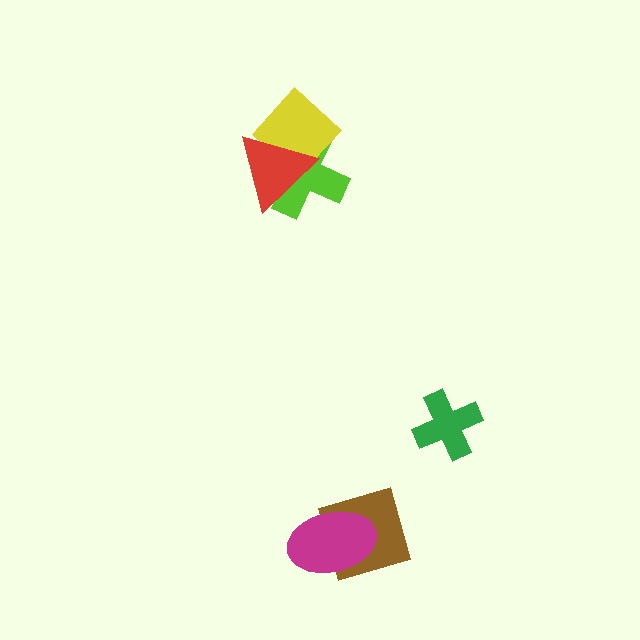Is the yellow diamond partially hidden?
Yes, it is partially covered by another shape.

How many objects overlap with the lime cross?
2 objects overlap with the lime cross.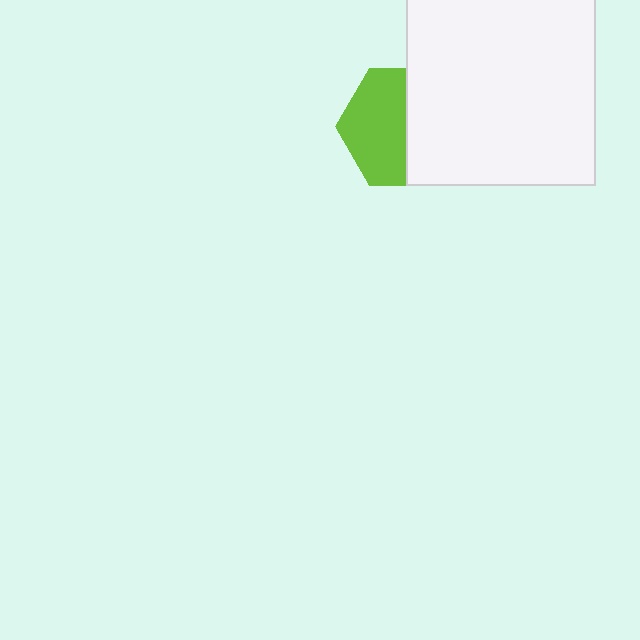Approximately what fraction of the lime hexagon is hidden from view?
Roughly 47% of the lime hexagon is hidden behind the white square.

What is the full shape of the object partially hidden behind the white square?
The partially hidden object is a lime hexagon.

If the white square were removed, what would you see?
You would see the complete lime hexagon.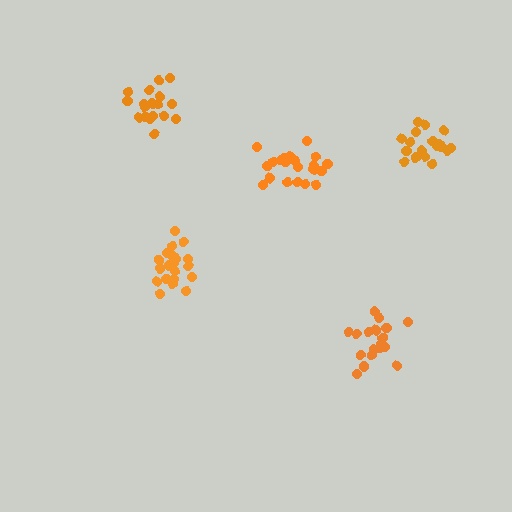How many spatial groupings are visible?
There are 5 spatial groupings.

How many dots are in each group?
Group 1: 18 dots, Group 2: 21 dots, Group 3: 18 dots, Group 4: 20 dots, Group 5: 21 dots (98 total).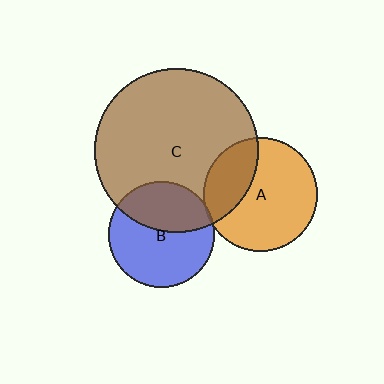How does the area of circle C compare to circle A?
Approximately 2.1 times.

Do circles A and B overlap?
Yes.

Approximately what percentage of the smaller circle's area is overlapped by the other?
Approximately 5%.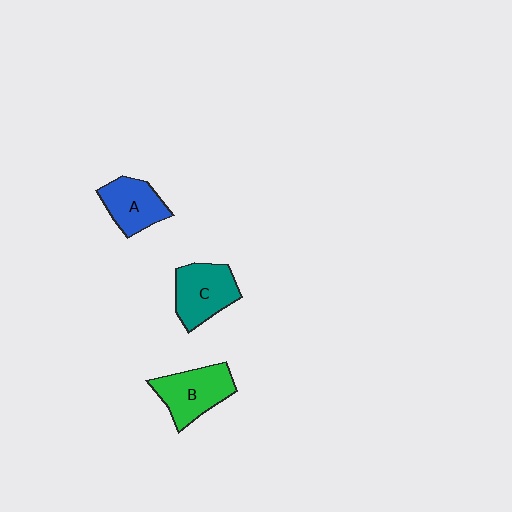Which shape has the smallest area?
Shape A (blue).